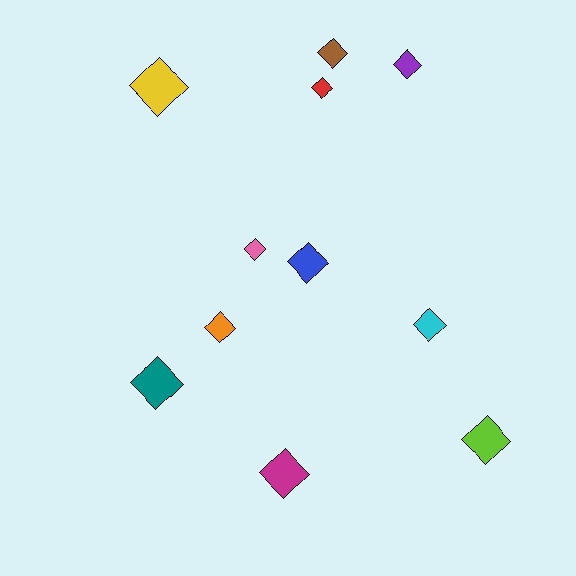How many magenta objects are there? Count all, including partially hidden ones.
There is 1 magenta object.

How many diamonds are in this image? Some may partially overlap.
There are 11 diamonds.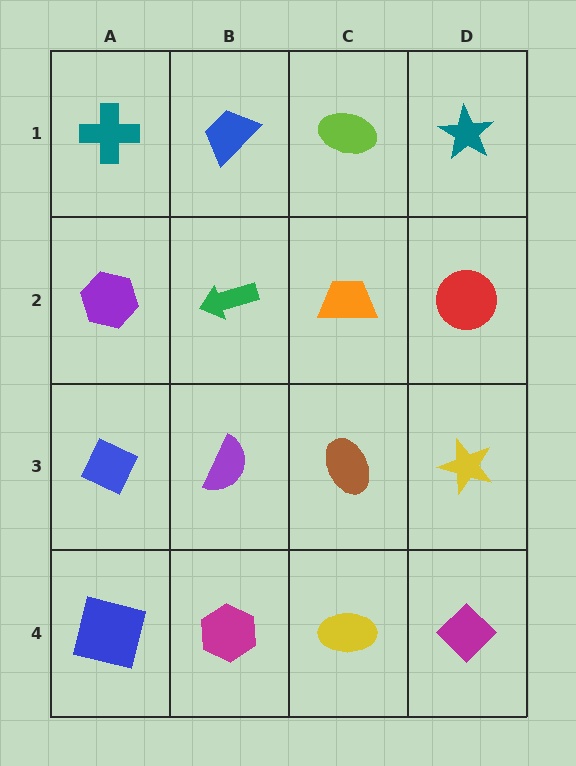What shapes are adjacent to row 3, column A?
A purple hexagon (row 2, column A), a blue square (row 4, column A), a purple semicircle (row 3, column B).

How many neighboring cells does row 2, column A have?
3.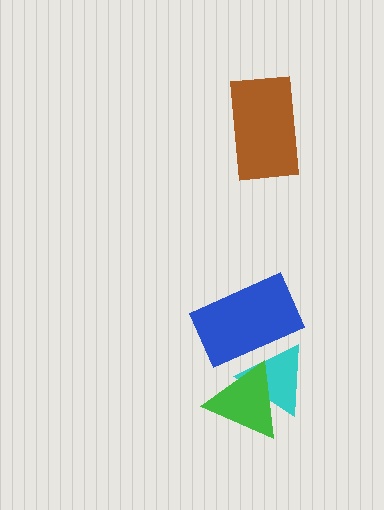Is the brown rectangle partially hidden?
No, no other shape covers it.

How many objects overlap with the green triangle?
2 objects overlap with the green triangle.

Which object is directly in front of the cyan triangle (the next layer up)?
The green triangle is directly in front of the cyan triangle.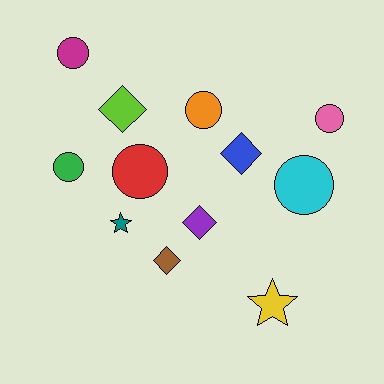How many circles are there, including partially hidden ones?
There are 6 circles.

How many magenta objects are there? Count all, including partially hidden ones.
There is 1 magenta object.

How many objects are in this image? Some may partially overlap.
There are 12 objects.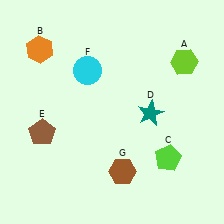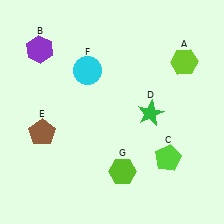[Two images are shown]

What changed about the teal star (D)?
In Image 1, D is teal. In Image 2, it changed to green.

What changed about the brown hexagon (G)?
In Image 1, G is brown. In Image 2, it changed to lime.